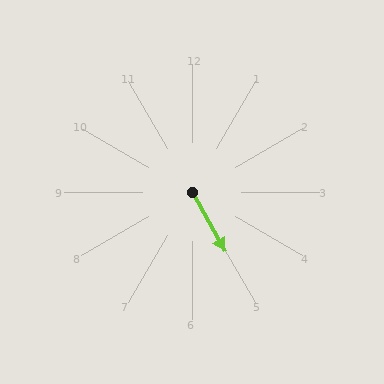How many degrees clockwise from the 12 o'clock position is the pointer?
Approximately 151 degrees.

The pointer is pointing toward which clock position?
Roughly 5 o'clock.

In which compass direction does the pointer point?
Southeast.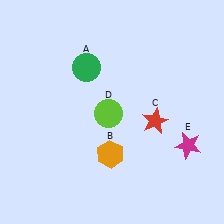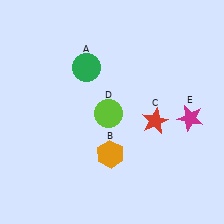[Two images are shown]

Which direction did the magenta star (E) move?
The magenta star (E) moved up.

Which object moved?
The magenta star (E) moved up.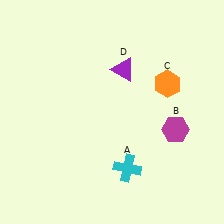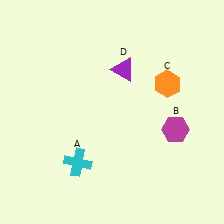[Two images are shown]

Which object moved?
The cyan cross (A) moved left.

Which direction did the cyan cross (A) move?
The cyan cross (A) moved left.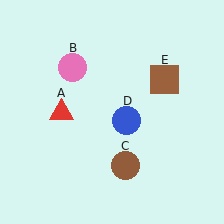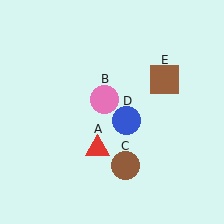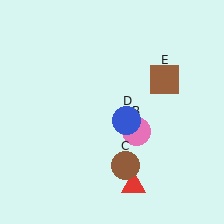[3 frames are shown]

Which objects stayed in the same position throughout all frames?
Brown circle (object C) and blue circle (object D) and brown square (object E) remained stationary.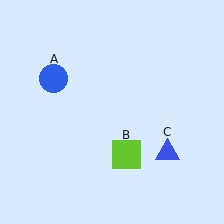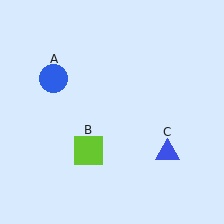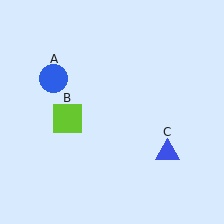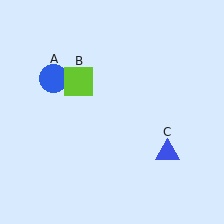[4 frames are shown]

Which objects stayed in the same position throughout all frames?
Blue circle (object A) and blue triangle (object C) remained stationary.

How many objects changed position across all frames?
1 object changed position: lime square (object B).